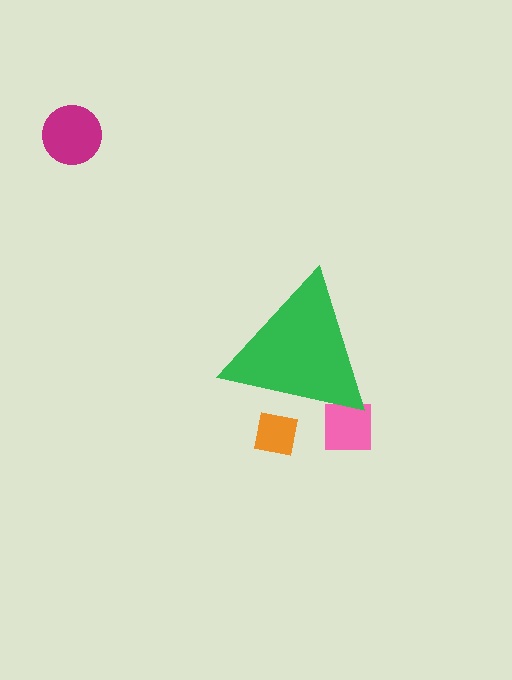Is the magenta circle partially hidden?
No, the magenta circle is fully visible.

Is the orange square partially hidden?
Yes, the orange square is partially hidden behind the green triangle.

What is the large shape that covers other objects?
A green triangle.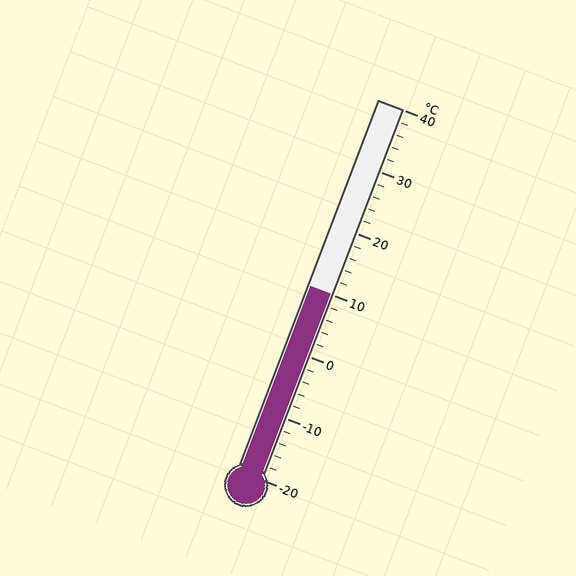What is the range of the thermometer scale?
The thermometer scale ranges from -20°C to 40°C.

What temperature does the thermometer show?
The thermometer shows approximately 10°C.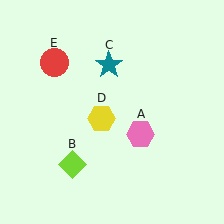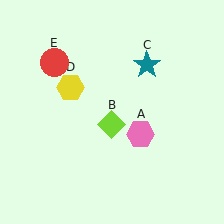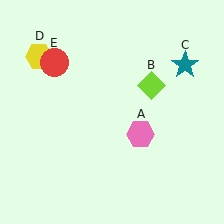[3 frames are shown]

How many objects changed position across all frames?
3 objects changed position: lime diamond (object B), teal star (object C), yellow hexagon (object D).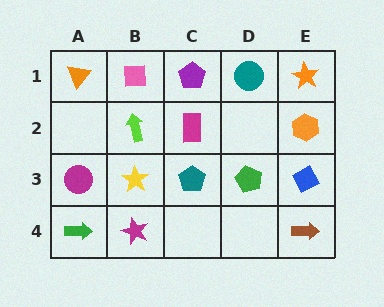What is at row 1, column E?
An orange star.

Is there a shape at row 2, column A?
No, that cell is empty.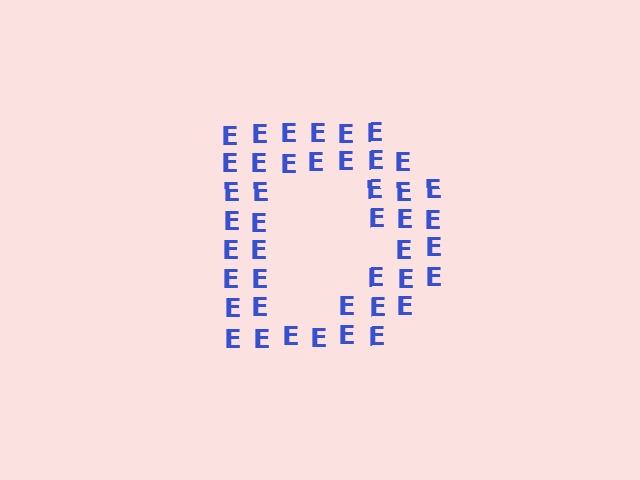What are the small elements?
The small elements are letter E's.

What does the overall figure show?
The overall figure shows the letter D.